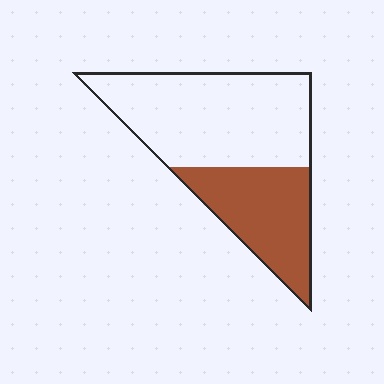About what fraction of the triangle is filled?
About three eighths (3/8).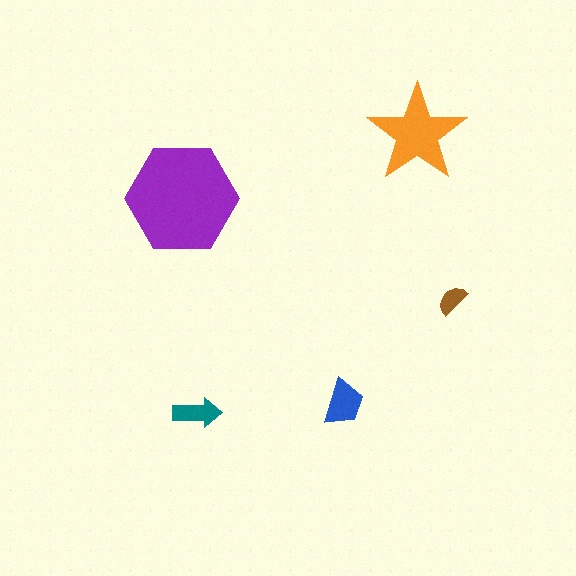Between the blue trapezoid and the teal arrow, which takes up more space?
The blue trapezoid.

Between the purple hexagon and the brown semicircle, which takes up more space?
The purple hexagon.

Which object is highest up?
The orange star is topmost.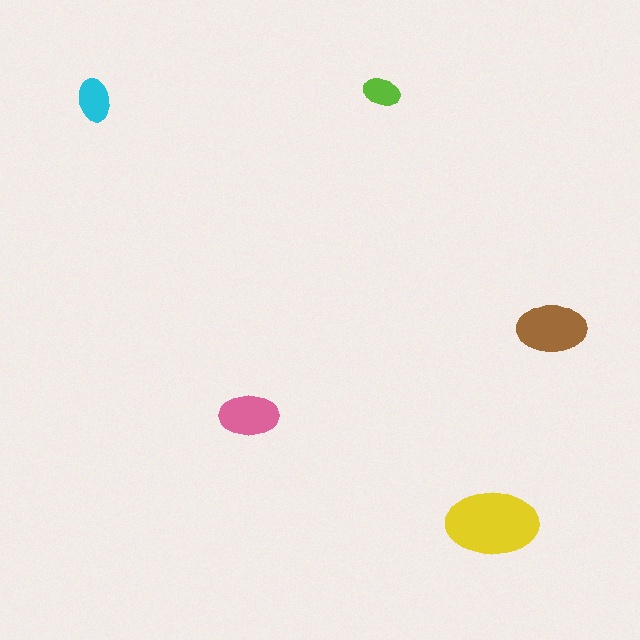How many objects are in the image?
There are 5 objects in the image.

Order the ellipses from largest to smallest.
the yellow one, the brown one, the pink one, the cyan one, the lime one.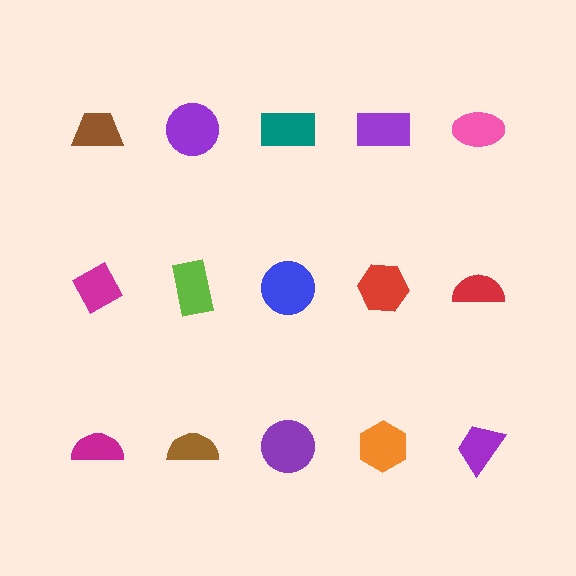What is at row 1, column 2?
A purple circle.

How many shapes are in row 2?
5 shapes.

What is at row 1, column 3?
A teal rectangle.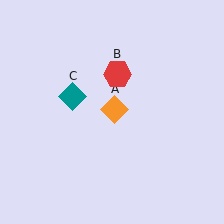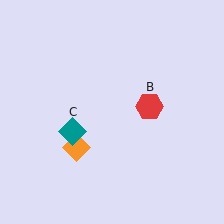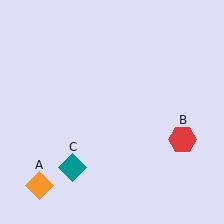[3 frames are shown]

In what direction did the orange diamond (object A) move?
The orange diamond (object A) moved down and to the left.